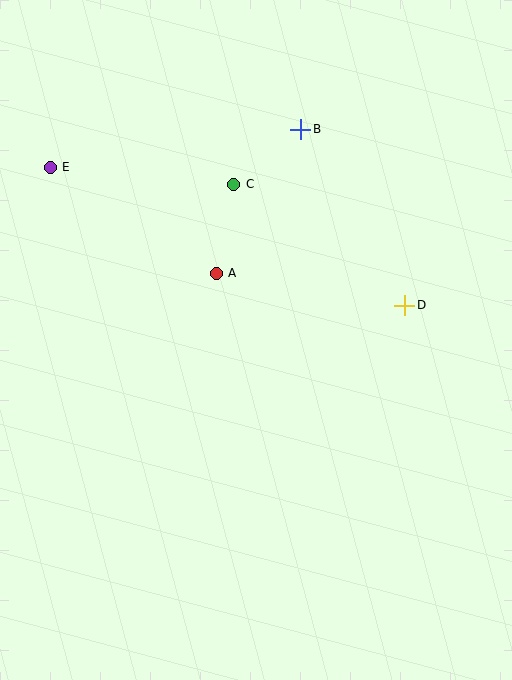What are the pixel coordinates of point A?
Point A is at (216, 273).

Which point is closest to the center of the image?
Point A at (216, 273) is closest to the center.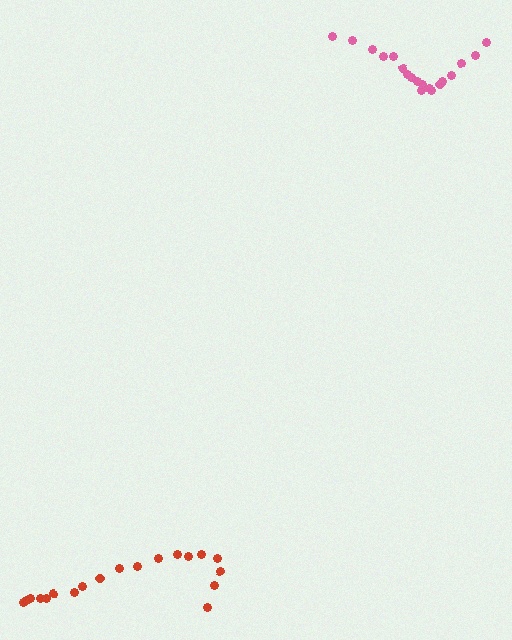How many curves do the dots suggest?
There are 2 distinct paths.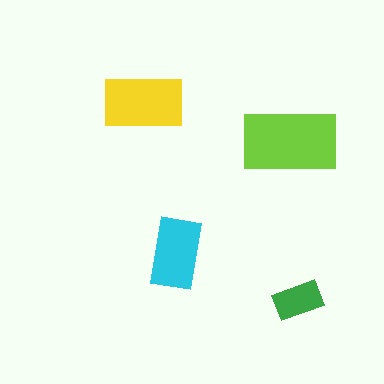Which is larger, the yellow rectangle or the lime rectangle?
The lime one.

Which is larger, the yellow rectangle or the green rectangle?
The yellow one.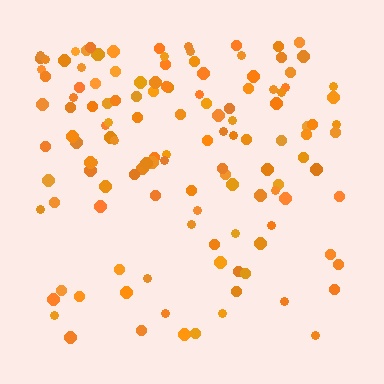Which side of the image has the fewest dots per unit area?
The bottom.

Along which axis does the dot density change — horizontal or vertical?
Vertical.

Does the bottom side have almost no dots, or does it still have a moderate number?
Still a moderate number, just noticeably fewer than the top.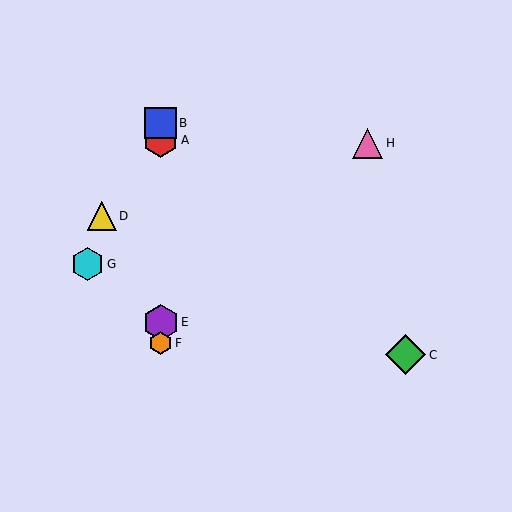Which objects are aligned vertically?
Objects A, B, E, F are aligned vertically.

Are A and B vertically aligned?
Yes, both are at x≈161.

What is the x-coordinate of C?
Object C is at x≈406.